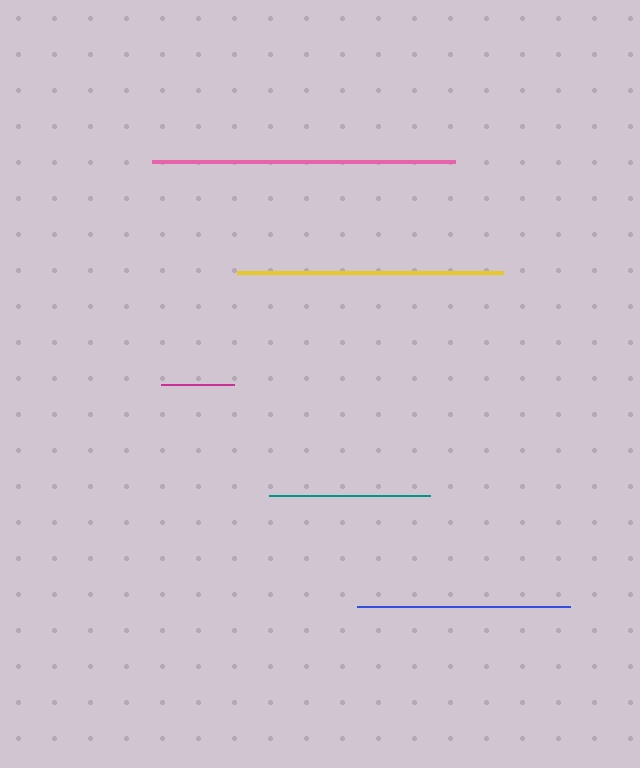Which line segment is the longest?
The pink line is the longest at approximately 303 pixels.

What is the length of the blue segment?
The blue segment is approximately 214 pixels long.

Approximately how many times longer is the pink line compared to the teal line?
The pink line is approximately 1.9 times the length of the teal line.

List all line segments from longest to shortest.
From longest to shortest: pink, yellow, blue, teal, magenta.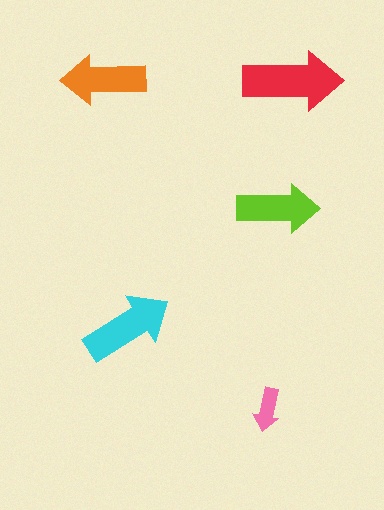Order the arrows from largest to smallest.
the red one, the cyan one, the orange one, the lime one, the pink one.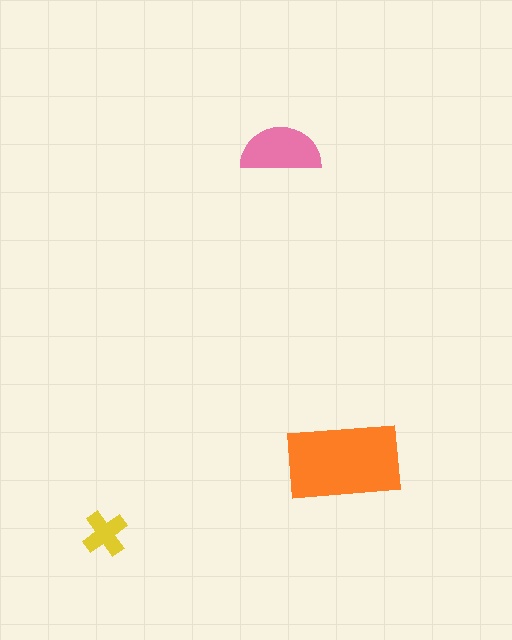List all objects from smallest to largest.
The yellow cross, the pink semicircle, the orange rectangle.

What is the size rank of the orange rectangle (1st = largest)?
1st.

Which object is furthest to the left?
The yellow cross is leftmost.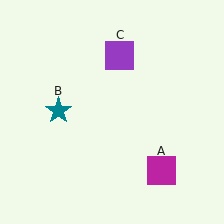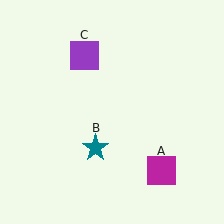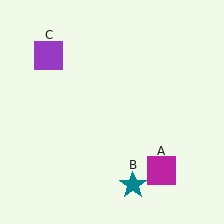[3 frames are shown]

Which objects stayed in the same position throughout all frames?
Magenta square (object A) remained stationary.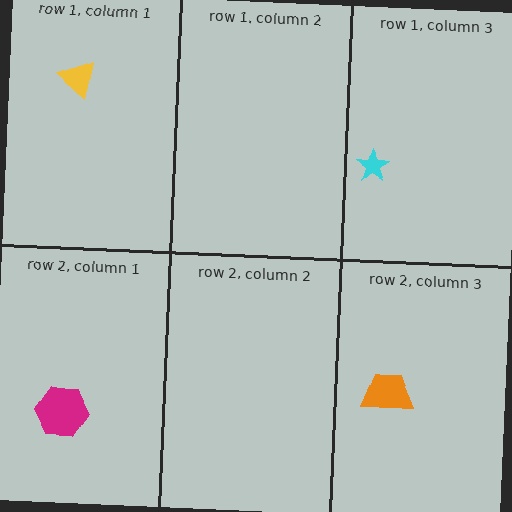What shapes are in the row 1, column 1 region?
The yellow triangle.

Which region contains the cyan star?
The row 1, column 3 region.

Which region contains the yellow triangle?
The row 1, column 1 region.